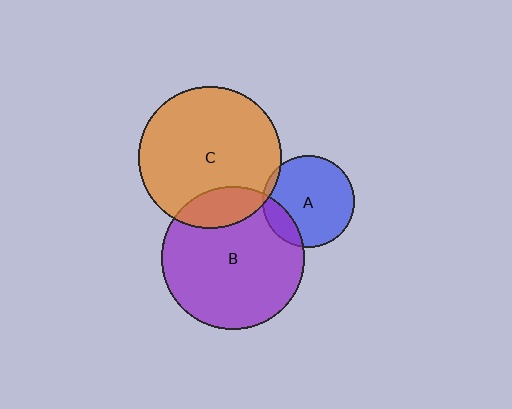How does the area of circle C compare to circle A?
Approximately 2.4 times.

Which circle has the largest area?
Circle B (purple).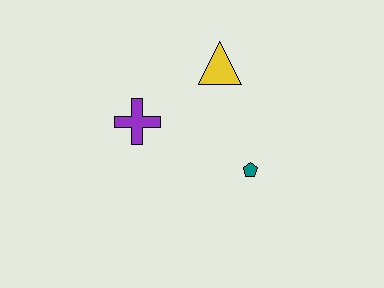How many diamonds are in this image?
There are no diamonds.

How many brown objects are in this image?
There are no brown objects.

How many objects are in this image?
There are 3 objects.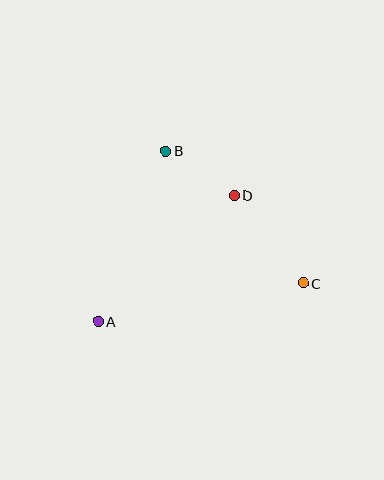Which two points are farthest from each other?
Points A and C are farthest from each other.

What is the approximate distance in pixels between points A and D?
The distance between A and D is approximately 186 pixels.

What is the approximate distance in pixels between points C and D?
The distance between C and D is approximately 111 pixels.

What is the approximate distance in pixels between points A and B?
The distance between A and B is approximately 183 pixels.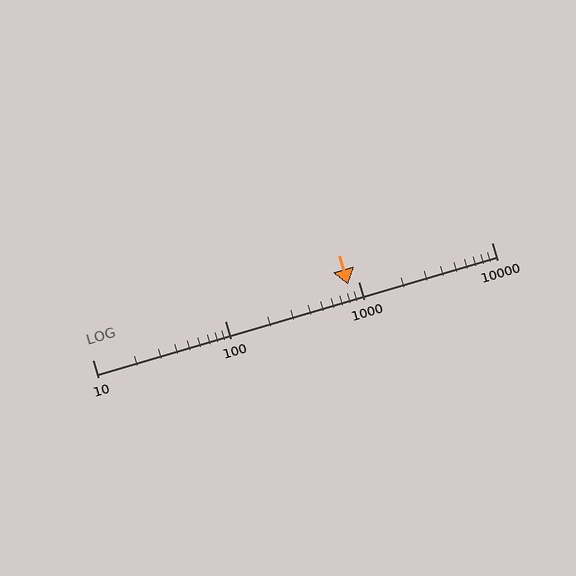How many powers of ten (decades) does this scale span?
The scale spans 3 decades, from 10 to 10000.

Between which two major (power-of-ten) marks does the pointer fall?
The pointer is between 100 and 1000.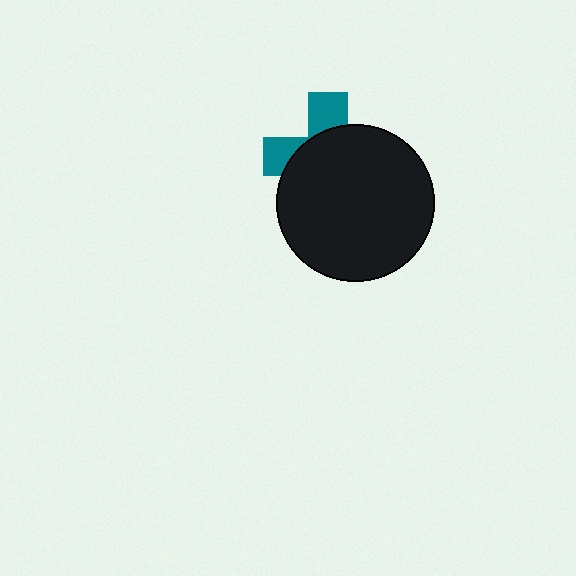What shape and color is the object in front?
The object in front is a black circle.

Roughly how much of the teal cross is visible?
A small part of it is visible (roughly 31%).